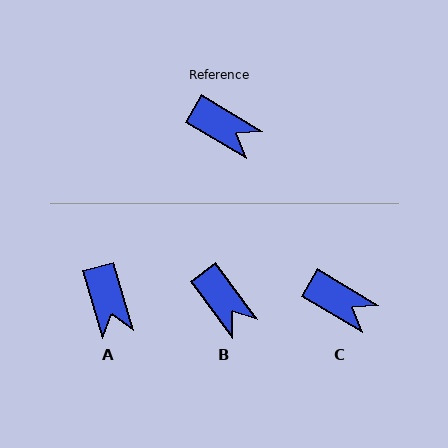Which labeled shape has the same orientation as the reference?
C.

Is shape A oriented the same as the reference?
No, it is off by about 43 degrees.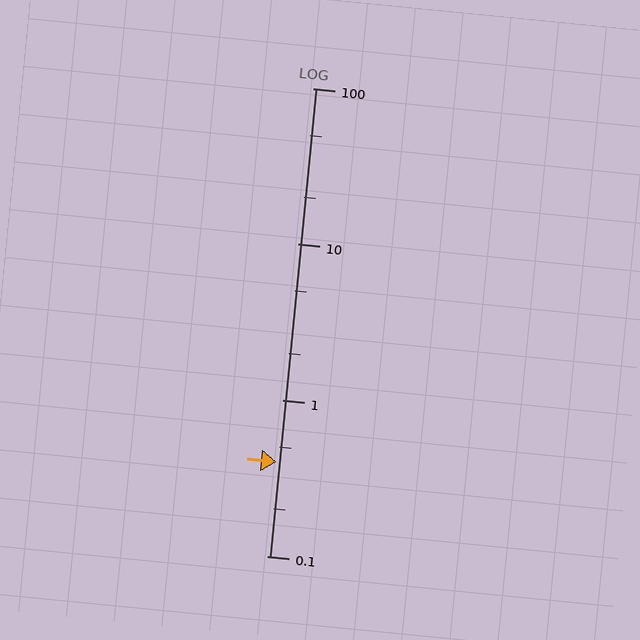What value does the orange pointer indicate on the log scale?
The pointer indicates approximately 0.4.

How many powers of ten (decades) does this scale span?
The scale spans 3 decades, from 0.1 to 100.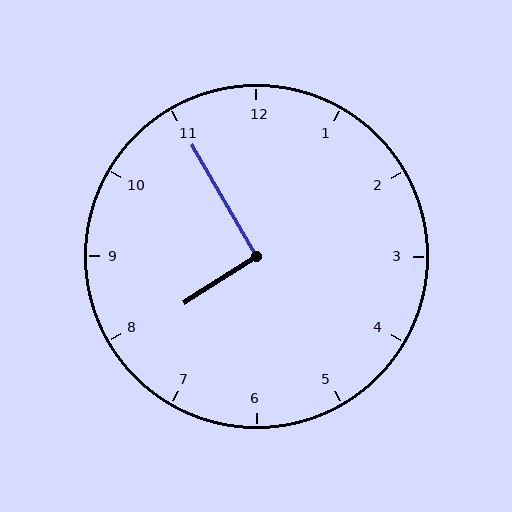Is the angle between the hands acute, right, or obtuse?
It is right.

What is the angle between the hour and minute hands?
Approximately 92 degrees.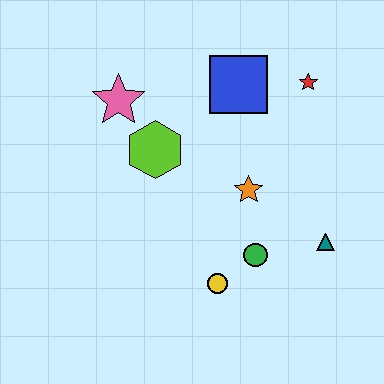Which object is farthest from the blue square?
The yellow circle is farthest from the blue square.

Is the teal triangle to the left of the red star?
No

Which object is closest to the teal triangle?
The green circle is closest to the teal triangle.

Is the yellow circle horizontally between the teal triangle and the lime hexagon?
Yes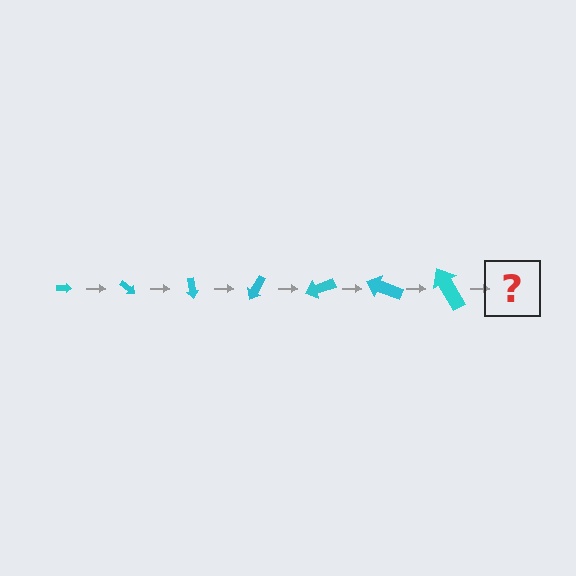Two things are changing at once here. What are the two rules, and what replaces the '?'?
The two rules are that the arrow grows larger each step and it rotates 40 degrees each step. The '?' should be an arrow, larger than the previous one and rotated 280 degrees from the start.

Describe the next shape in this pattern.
It should be an arrow, larger than the previous one and rotated 280 degrees from the start.